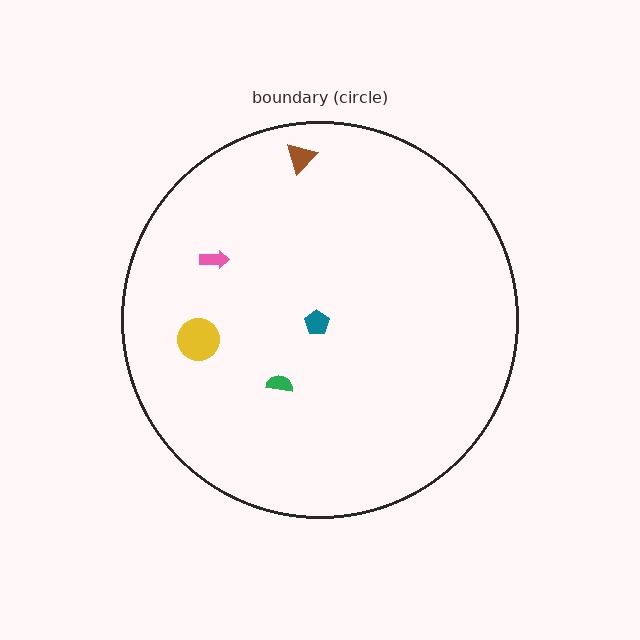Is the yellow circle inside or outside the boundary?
Inside.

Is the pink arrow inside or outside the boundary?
Inside.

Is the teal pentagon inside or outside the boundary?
Inside.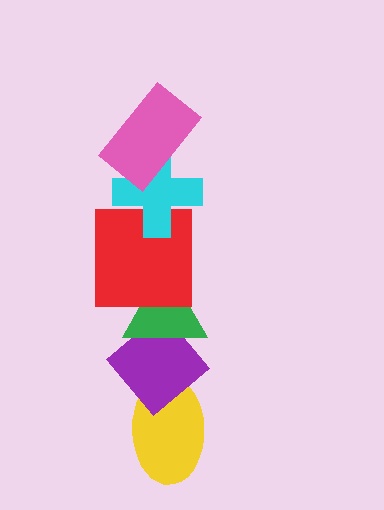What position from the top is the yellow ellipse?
The yellow ellipse is 6th from the top.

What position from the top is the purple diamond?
The purple diamond is 5th from the top.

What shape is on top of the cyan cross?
The pink rectangle is on top of the cyan cross.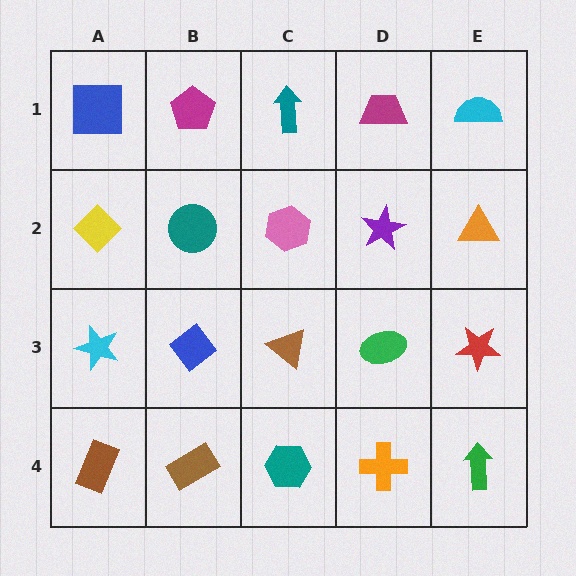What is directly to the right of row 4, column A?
A brown rectangle.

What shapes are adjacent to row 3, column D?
A purple star (row 2, column D), an orange cross (row 4, column D), a brown triangle (row 3, column C), a red star (row 3, column E).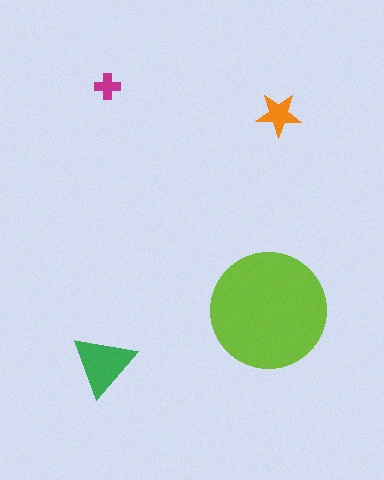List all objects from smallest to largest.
The magenta cross, the orange star, the green triangle, the lime circle.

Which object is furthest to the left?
The green triangle is leftmost.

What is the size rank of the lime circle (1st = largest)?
1st.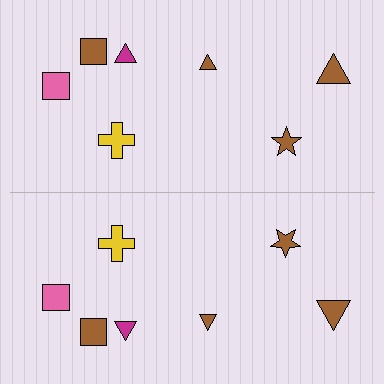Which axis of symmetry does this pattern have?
The pattern has a horizontal axis of symmetry running through the center of the image.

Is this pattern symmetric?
Yes, this pattern has bilateral (reflection) symmetry.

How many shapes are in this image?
There are 14 shapes in this image.